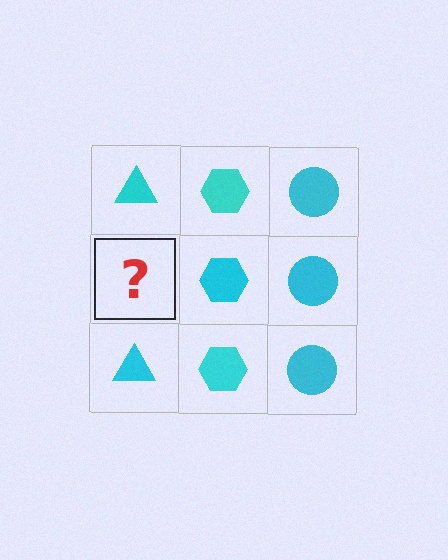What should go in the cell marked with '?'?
The missing cell should contain a cyan triangle.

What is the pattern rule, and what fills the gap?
The rule is that each column has a consistent shape. The gap should be filled with a cyan triangle.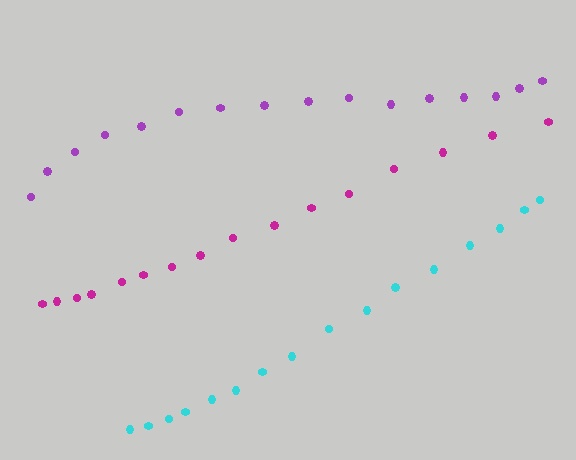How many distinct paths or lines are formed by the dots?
There are 3 distinct paths.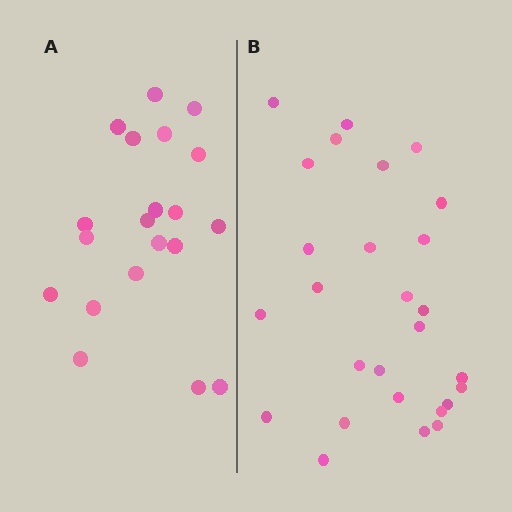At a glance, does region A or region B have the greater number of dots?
Region B (the right region) has more dots.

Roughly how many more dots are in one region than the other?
Region B has roughly 8 or so more dots than region A.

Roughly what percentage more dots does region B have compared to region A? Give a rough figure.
About 35% more.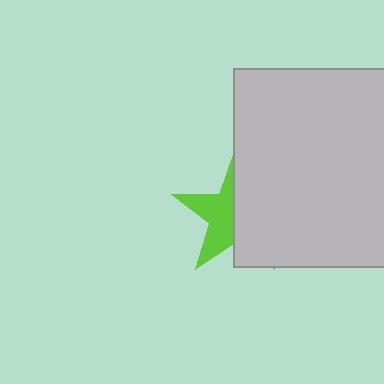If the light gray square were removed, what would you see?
You would see the complete lime star.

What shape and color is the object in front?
The object in front is a light gray square.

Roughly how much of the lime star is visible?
About half of it is visible (roughly 47%).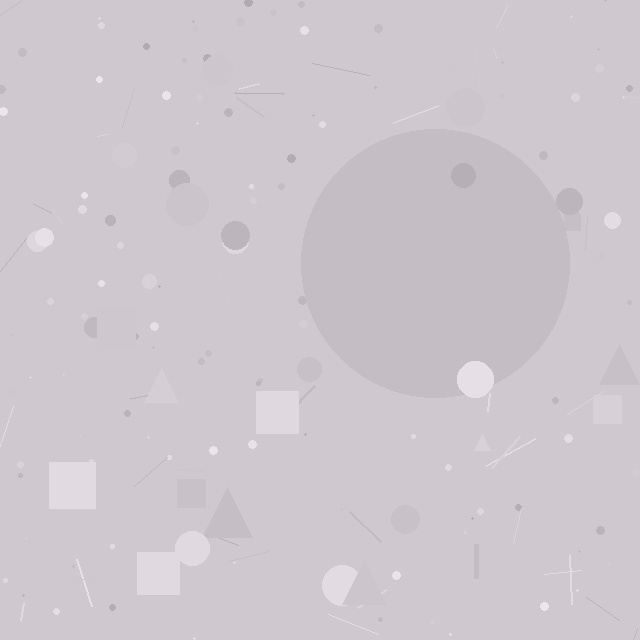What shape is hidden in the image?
A circle is hidden in the image.